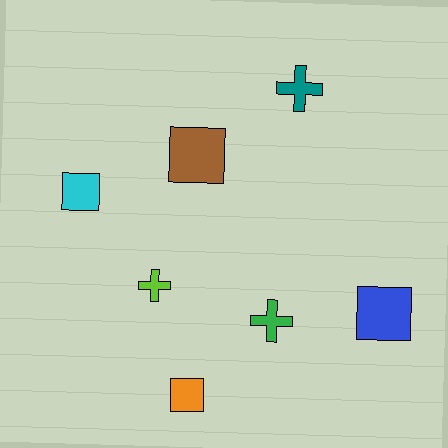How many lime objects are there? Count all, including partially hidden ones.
There is 1 lime object.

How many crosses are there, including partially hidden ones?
There are 3 crosses.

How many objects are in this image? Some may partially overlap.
There are 7 objects.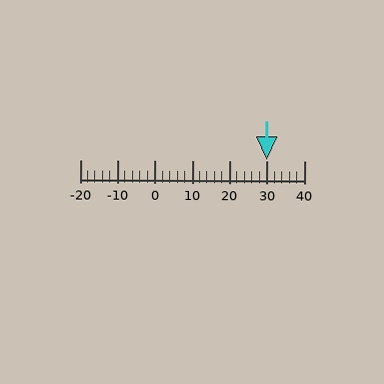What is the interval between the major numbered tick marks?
The major tick marks are spaced 10 units apart.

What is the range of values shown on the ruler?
The ruler shows values from -20 to 40.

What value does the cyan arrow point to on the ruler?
The cyan arrow points to approximately 30.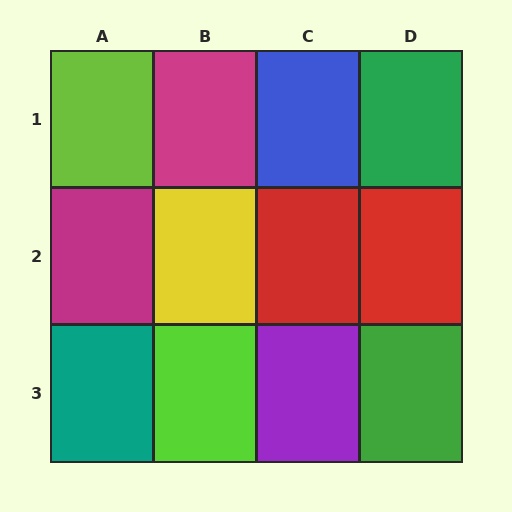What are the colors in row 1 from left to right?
Lime, magenta, blue, green.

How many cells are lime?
2 cells are lime.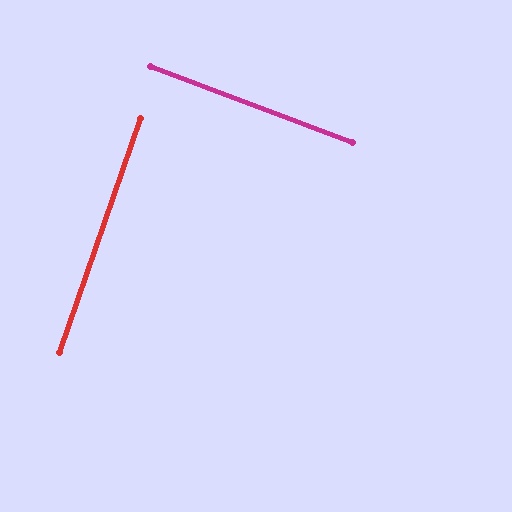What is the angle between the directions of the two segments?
Approximately 88 degrees.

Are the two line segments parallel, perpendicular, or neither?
Perpendicular — they meet at approximately 88°.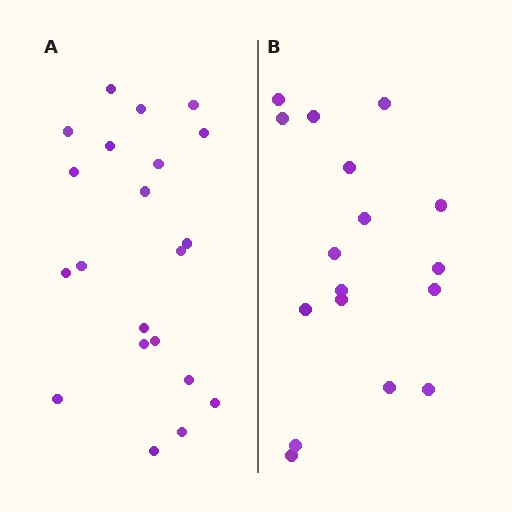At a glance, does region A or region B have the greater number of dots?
Region A (the left region) has more dots.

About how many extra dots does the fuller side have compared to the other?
Region A has about 4 more dots than region B.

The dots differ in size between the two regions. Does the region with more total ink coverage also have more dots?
No. Region B has more total ink coverage because its dots are larger, but region A actually contains more individual dots. Total area can be misleading — the number of items is what matters here.